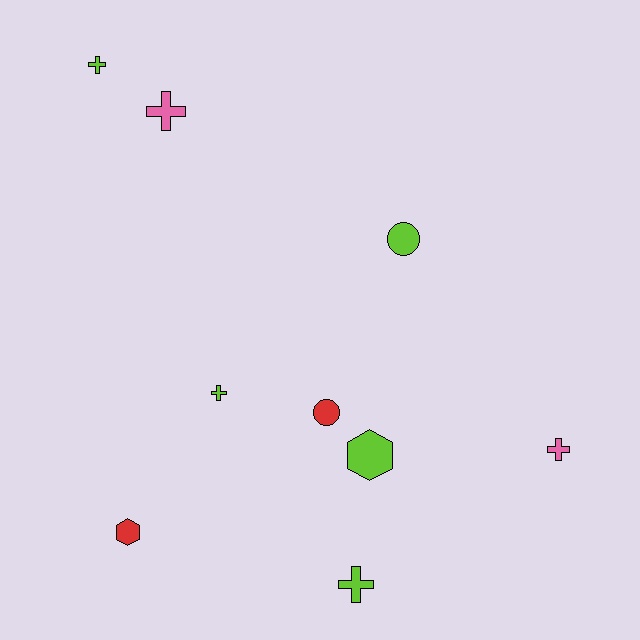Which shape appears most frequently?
Cross, with 5 objects.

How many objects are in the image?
There are 9 objects.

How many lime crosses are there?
There are 3 lime crosses.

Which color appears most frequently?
Lime, with 5 objects.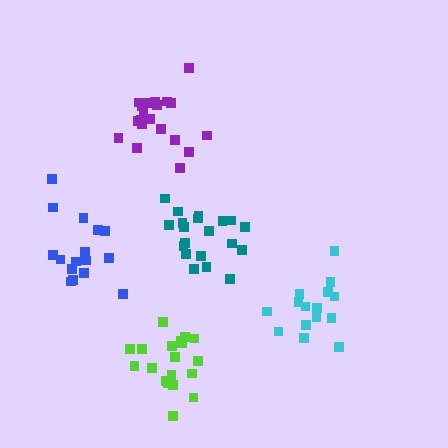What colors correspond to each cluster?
The clusters are colored: teal, purple, cyan, blue, lime.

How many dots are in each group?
Group 1: 20 dots, Group 2: 20 dots, Group 3: 15 dots, Group 4: 16 dots, Group 5: 20 dots (91 total).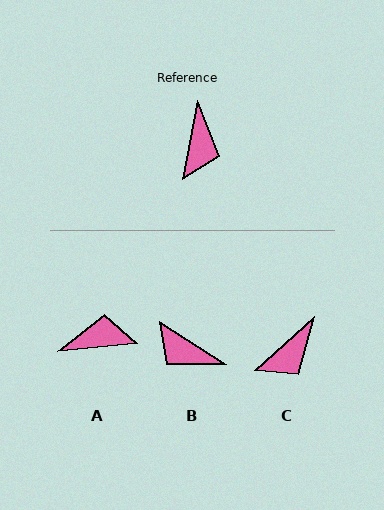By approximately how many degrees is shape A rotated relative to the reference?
Approximately 106 degrees counter-clockwise.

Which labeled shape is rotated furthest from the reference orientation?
B, about 112 degrees away.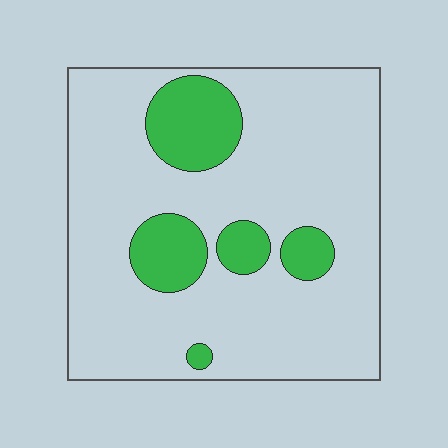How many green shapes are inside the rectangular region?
5.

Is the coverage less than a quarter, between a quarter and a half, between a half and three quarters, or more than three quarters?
Less than a quarter.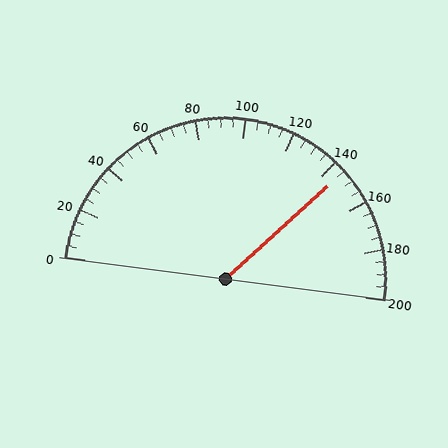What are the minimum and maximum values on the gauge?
The gauge ranges from 0 to 200.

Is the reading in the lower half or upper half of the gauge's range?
The reading is in the upper half of the range (0 to 200).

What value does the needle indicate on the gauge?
The needle indicates approximately 145.